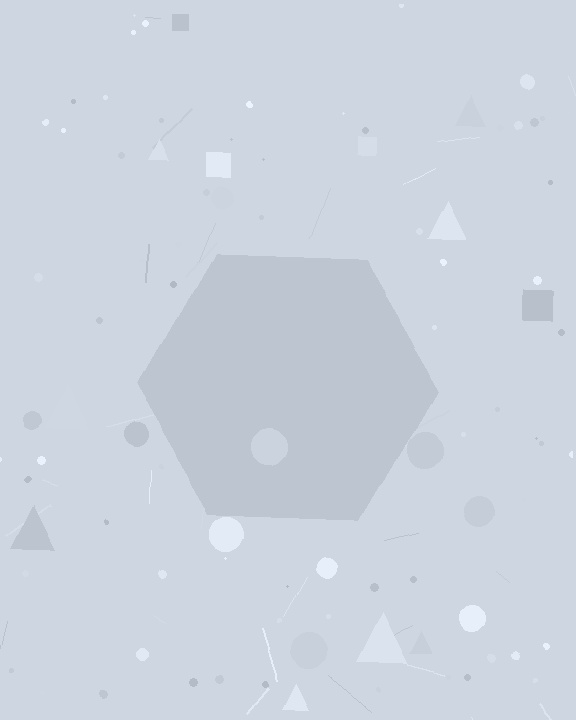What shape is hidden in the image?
A hexagon is hidden in the image.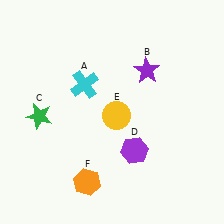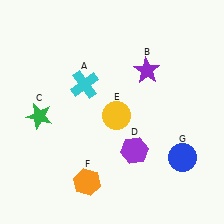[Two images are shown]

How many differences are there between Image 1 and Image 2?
There is 1 difference between the two images.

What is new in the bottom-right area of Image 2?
A blue circle (G) was added in the bottom-right area of Image 2.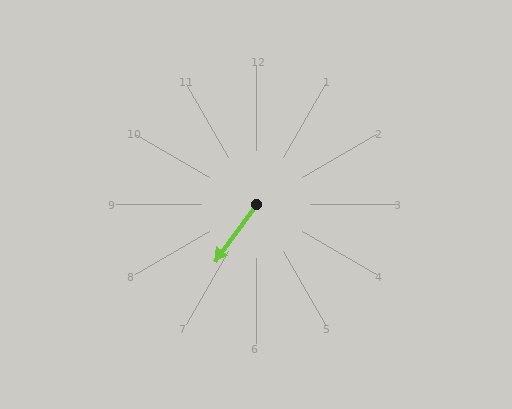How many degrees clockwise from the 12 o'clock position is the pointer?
Approximately 216 degrees.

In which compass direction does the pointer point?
Southwest.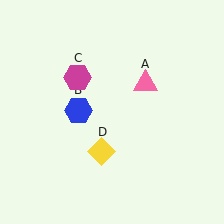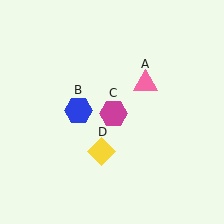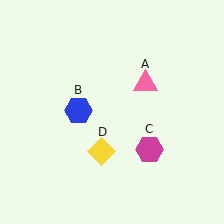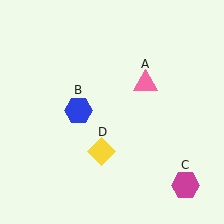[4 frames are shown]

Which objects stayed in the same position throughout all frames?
Pink triangle (object A) and blue hexagon (object B) and yellow diamond (object D) remained stationary.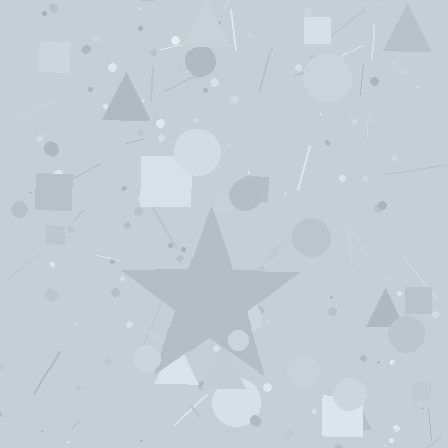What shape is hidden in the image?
A star is hidden in the image.